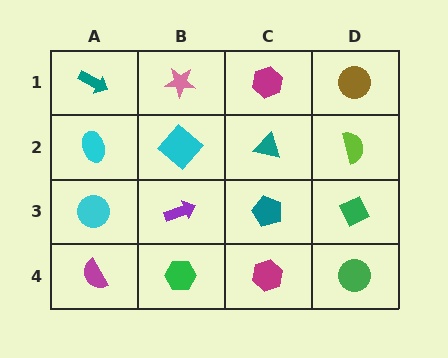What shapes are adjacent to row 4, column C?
A teal pentagon (row 3, column C), a green hexagon (row 4, column B), a green circle (row 4, column D).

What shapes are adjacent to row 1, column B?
A cyan diamond (row 2, column B), a teal arrow (row 1, column A), a magenta hexagon (row 1, column C).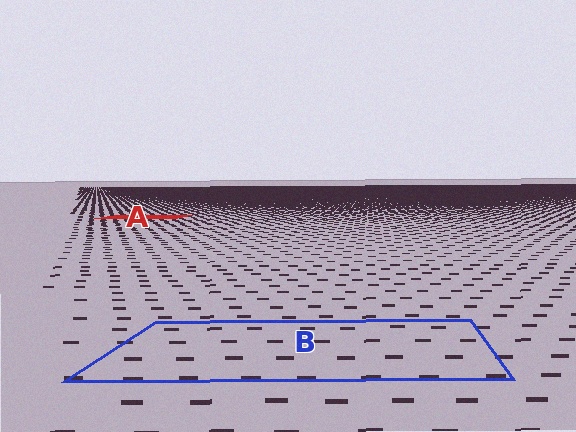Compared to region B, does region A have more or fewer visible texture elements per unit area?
Region A has more texture elements per unit area — they are packed more densely because it is farther away.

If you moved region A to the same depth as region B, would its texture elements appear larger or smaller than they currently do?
They would appear larger. At a closer depth, the same texture elements are projected at a bigger on-screen size.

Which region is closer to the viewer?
Region B is closer. The texture elements there are larger and more spread out.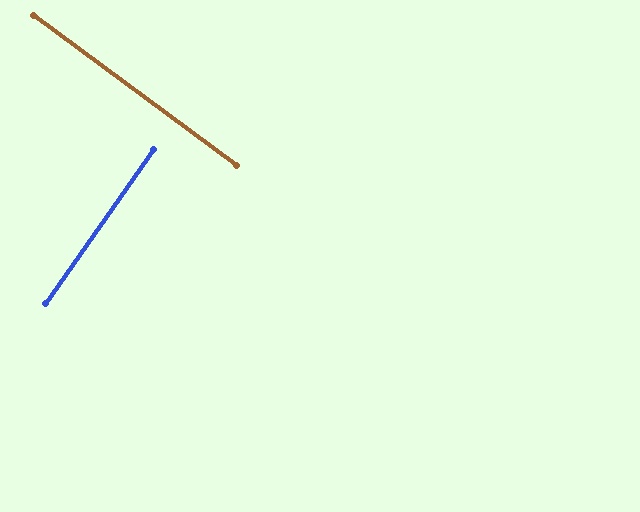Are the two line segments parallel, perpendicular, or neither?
Perpendicular — they meet at approximately 89°.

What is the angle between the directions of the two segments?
Approximately 89 degrees.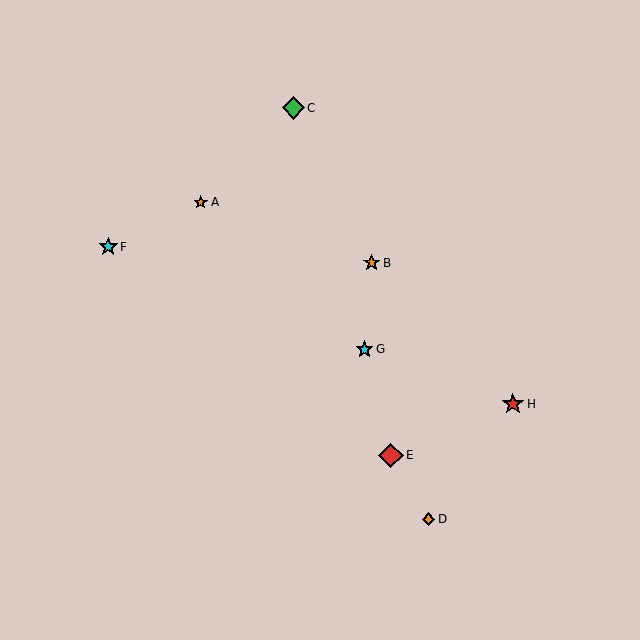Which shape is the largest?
The red diamond (labeled E) is the largest.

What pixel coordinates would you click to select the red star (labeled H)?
Click at (513, 404) to select the red star H.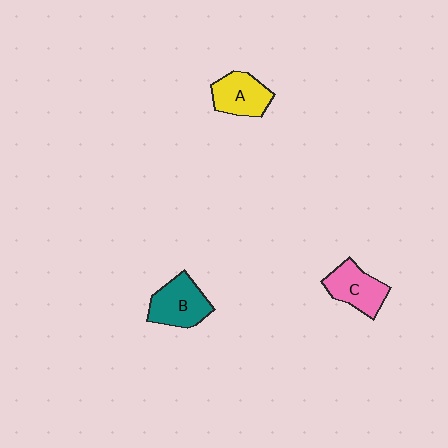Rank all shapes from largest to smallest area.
From largest to smallest: B (teal), C (pink), A (yellow).